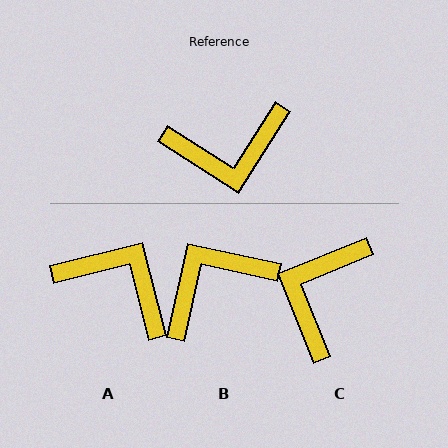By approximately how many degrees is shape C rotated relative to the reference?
Approximately 126 degrees clockwise.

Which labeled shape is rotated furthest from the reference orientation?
B, about 160 degrees away.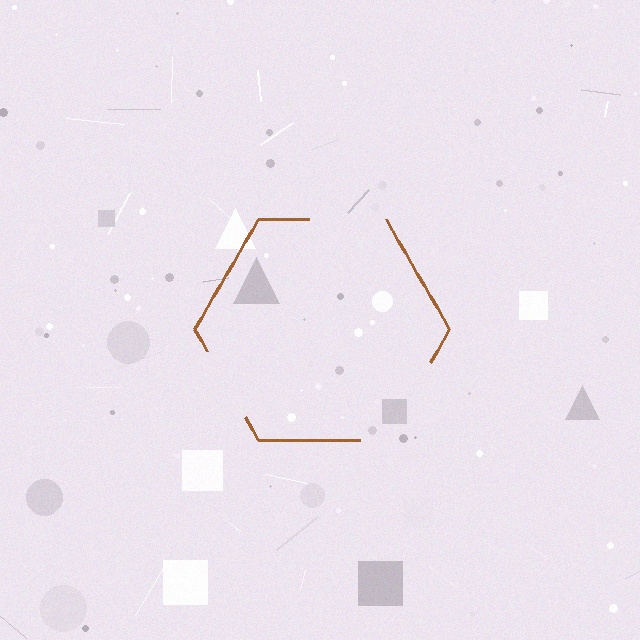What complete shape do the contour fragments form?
The contour fragments form a hexagon.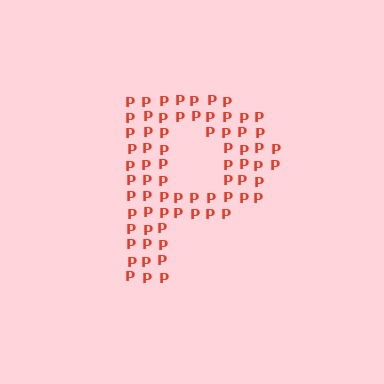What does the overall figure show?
The overall figure shows the letter P.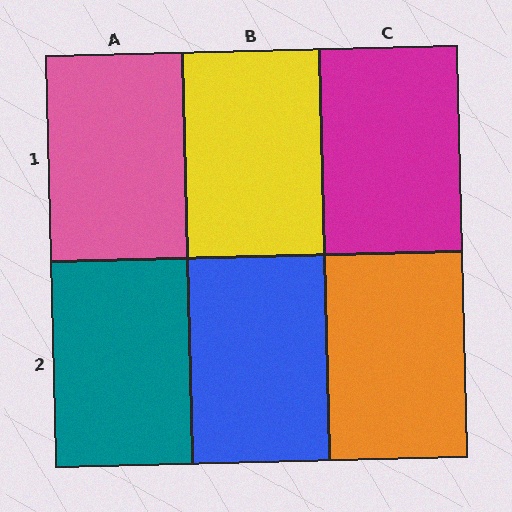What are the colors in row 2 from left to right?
Teal, blue, orange.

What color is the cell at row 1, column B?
Yellow.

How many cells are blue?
1 cell is blue.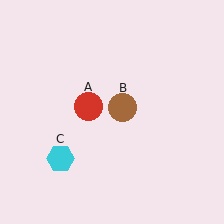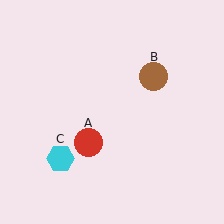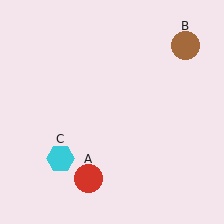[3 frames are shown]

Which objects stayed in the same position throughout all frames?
Cyan hexagon (object C) remained stationary.